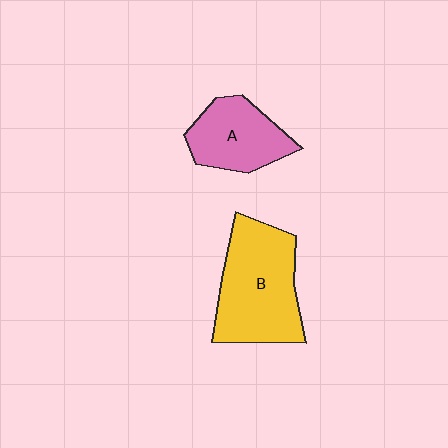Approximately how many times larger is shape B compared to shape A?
Approximately 1.6 times.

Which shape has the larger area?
Shape B (yellow).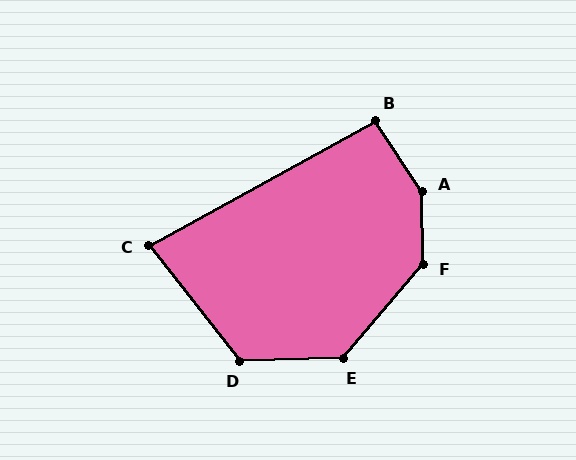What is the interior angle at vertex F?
Approximately 139 degrees (obtuse).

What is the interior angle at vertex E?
Approximately 132 degrees (obtuse).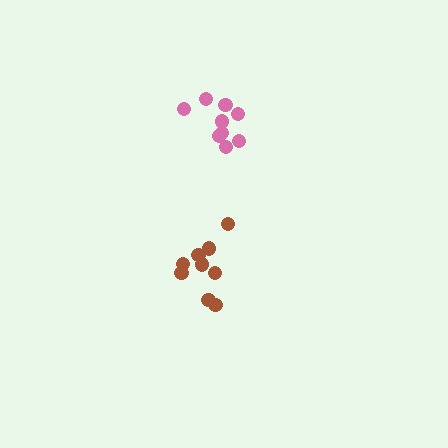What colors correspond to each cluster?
The clusters are colored: brown, pink.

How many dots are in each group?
Group 1: 9 dots, Group 2: 9 dots (18 total).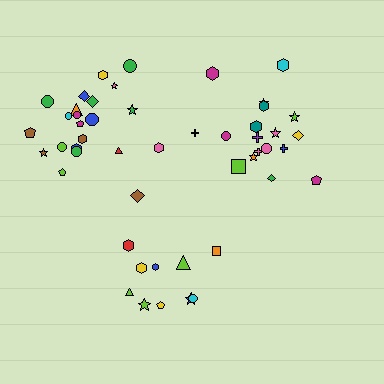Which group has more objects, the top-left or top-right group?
The top-left group.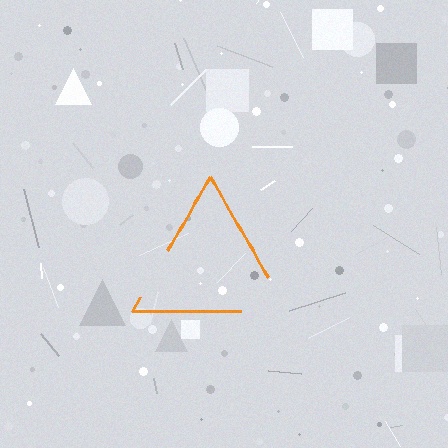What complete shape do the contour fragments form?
The contour fragments form a triangle.